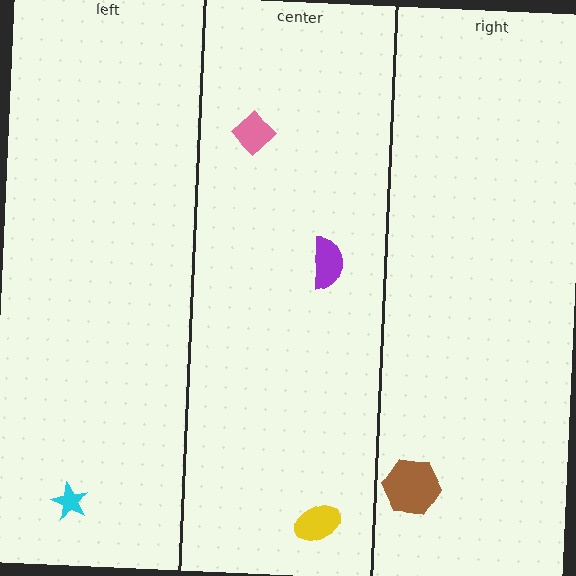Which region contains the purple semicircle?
The center region.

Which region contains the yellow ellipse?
The center region.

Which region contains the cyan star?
The left region.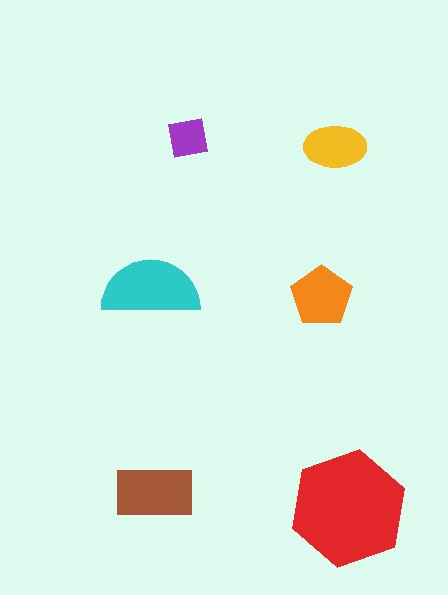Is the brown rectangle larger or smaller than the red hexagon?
Smaller.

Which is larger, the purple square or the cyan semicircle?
The cyan semicircle.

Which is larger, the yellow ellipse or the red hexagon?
The red hexagon.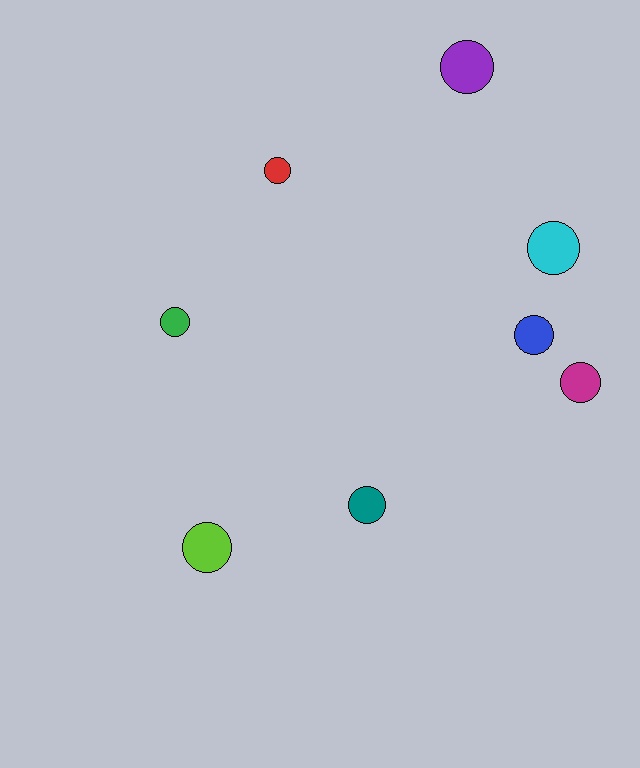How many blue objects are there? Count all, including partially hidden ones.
There is 1 blue object.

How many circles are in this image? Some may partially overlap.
There are 8 circles.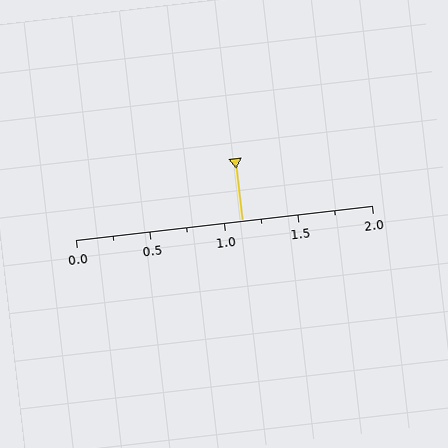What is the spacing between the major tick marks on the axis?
The major ticks are spaced 0.5 apart.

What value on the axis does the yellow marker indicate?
The marker indicates approximately 1.12.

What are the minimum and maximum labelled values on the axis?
The axis runs from 0.0 to 2.0.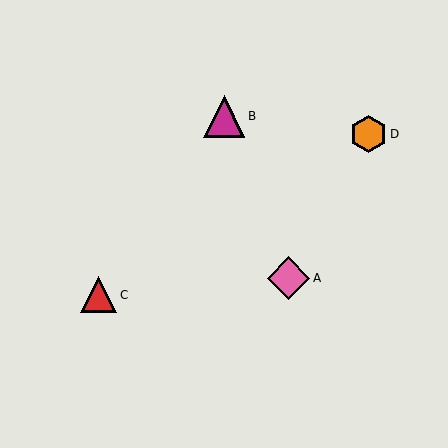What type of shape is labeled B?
Shape B is a magenta triangle.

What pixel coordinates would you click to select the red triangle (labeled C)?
Click at (99, 295) to select the red triangle C.